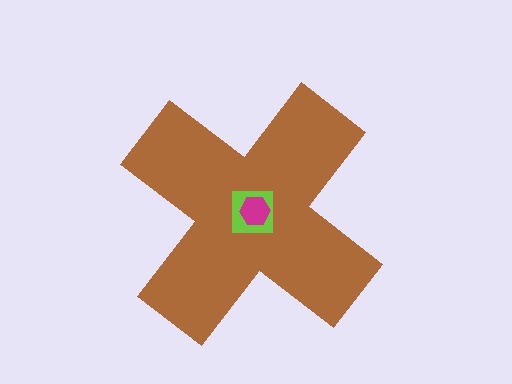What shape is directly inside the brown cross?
The lime square.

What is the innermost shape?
The magenta hexagon.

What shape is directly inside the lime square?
The magenta hexagon.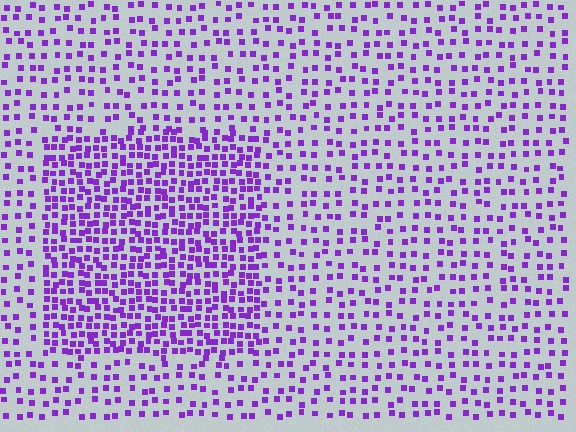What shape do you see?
I see a rectangle.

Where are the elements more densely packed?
The elements are more densely packed inside the rectangle boundary.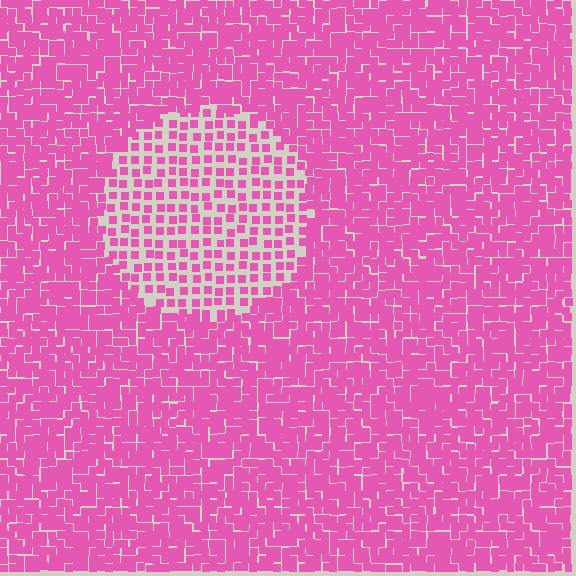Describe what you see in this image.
The image contains small pink elements arranged at two different densities. A circle-shaped region is visible where the elements are less densely packed than the surrounding area.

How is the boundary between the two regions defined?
The boundary is defined by a change in element density (approximately 2.2x ratio). All elements are the same color, size, and shape.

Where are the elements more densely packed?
The elements are more densely packed outside the circle boundary.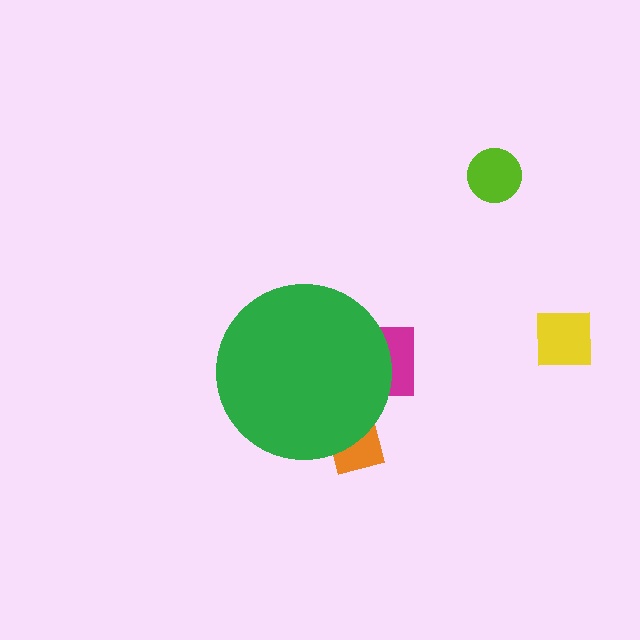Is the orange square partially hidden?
Yes, the orange square is partially hidden behind the green circle.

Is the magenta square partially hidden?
Yes, the magenta square is partially hidden behind the green circle.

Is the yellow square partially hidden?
No, the yellow square is fully visible.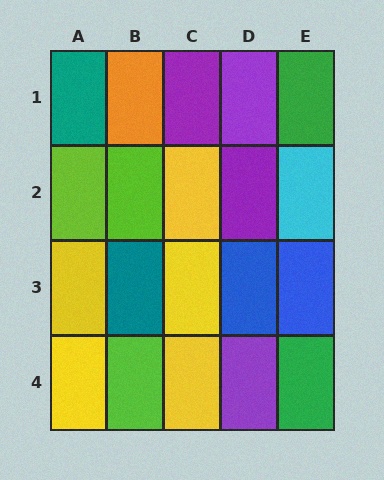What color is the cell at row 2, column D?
Purple.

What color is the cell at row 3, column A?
Yellow.